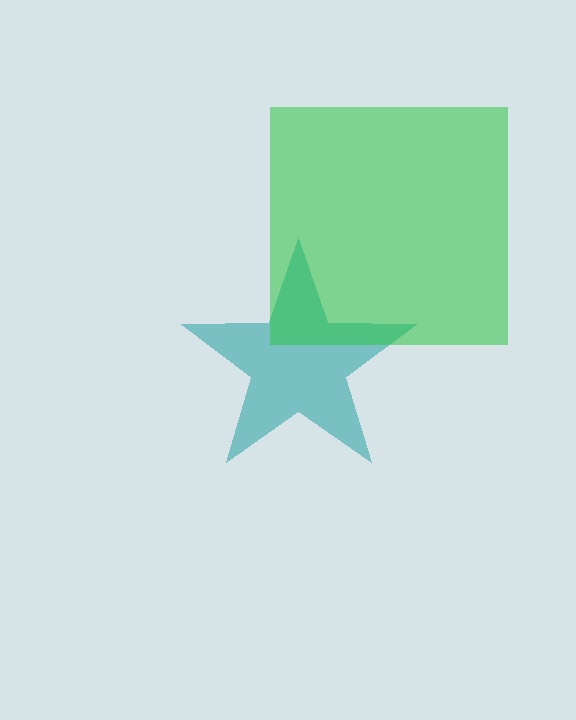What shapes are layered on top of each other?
The layered shapes are: a teal star, a green square.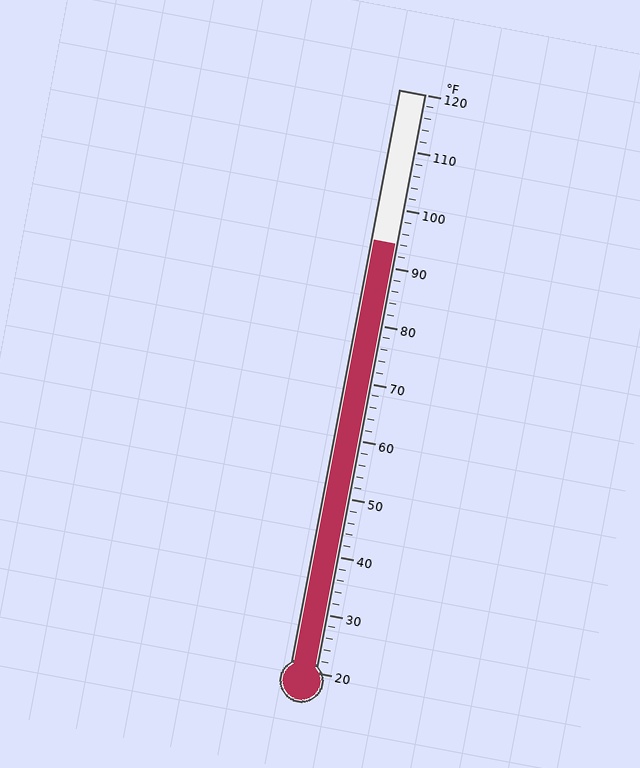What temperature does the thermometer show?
The thermometer shows approximately 94°F.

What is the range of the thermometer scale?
The thermometer scale ranges from 20°F to 120°F.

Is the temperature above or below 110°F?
The temperature is below 110°F.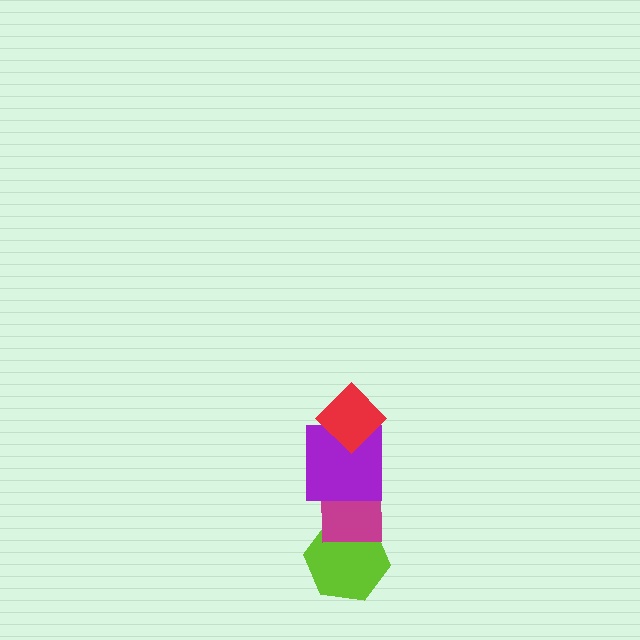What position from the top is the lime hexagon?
The lime hexagon is 4th from the top.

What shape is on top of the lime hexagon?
The magenta square is on top of the lime hexagon.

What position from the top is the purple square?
The purple square is 2nd from the top.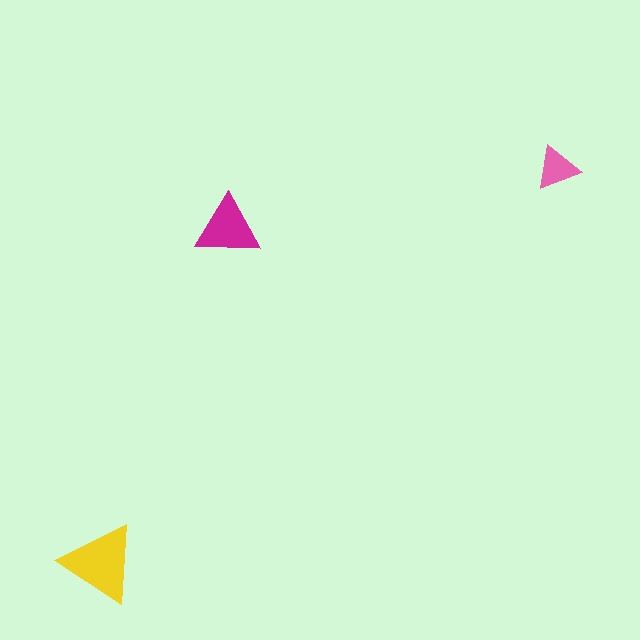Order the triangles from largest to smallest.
the yellow one, the magenta one, the pink one.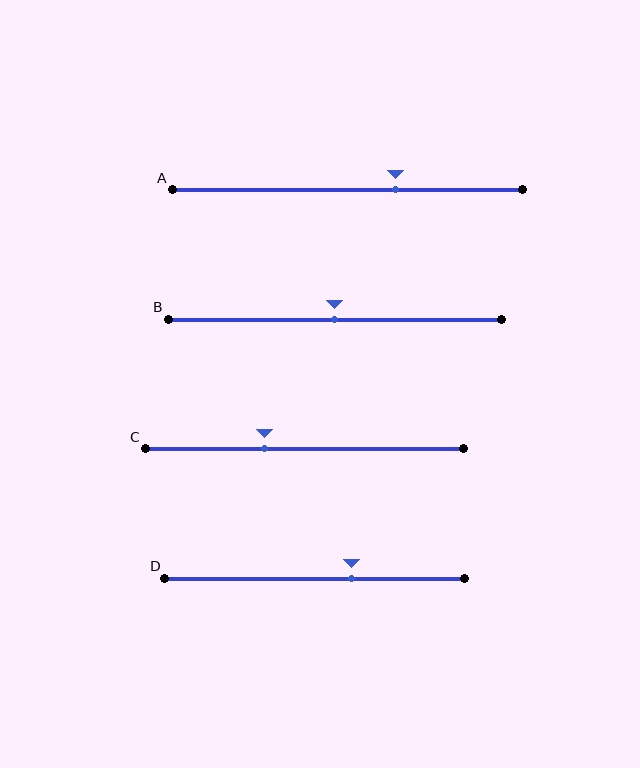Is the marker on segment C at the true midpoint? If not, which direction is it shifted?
No, the marker on segment C is shifted to the left by about 13% of the segment length.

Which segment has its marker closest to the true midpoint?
Segment B has its marker closest to the true midpoint.